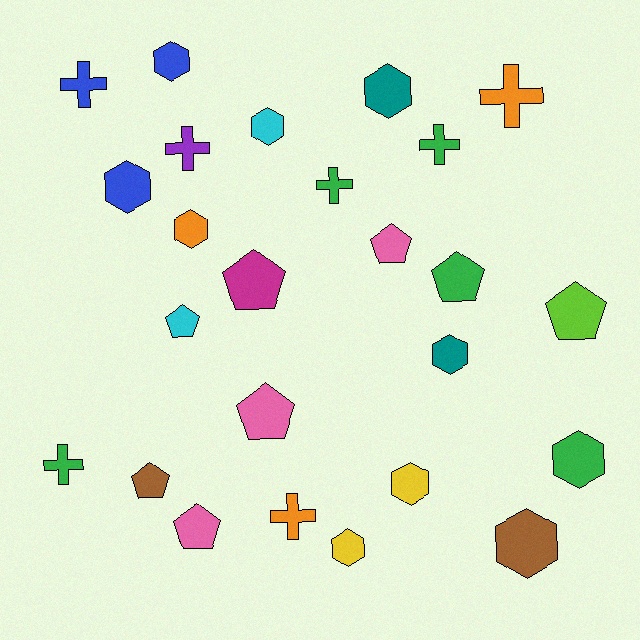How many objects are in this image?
There are 25 objects.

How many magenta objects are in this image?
There is 1 magenta object.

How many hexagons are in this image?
There are 10 hexagons.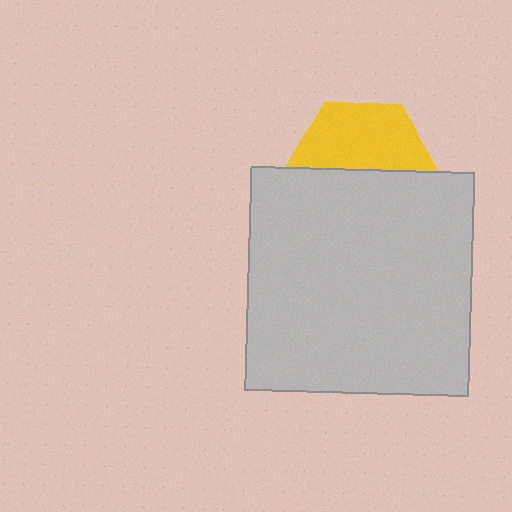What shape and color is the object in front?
The object in front is a light gray square.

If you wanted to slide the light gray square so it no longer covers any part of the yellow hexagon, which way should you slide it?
Slide it down — that is the most direct way to separate the two shapes.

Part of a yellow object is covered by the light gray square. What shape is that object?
It is a hexagon.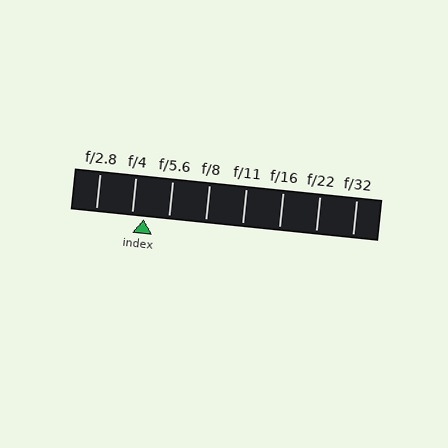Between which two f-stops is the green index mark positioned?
The index mark is between f/4 and f/5.6.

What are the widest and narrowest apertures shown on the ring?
The widest aperture shown is f/2.8 and the narrowest is f/32.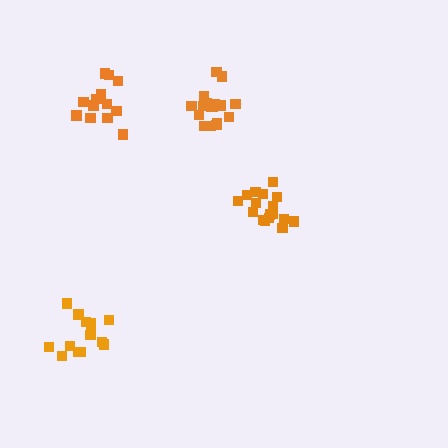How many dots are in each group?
Group 1: 13 dots, Group 2: 18 dots, Group 3: 14 dots, Group 4: 18 dots (63 total).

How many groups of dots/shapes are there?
There are 4 groups.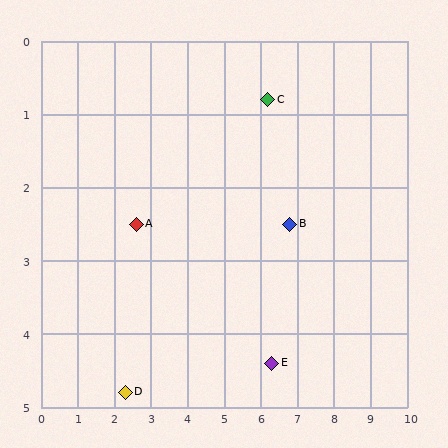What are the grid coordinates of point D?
Point D is at approximately (2.3, 4.8).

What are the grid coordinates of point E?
Point E is at approximately (6.3, 4.4).